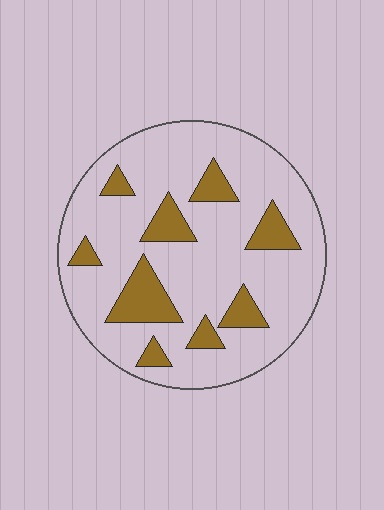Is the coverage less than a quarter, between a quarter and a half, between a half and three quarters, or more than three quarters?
Less than a quarter.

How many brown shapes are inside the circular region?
9.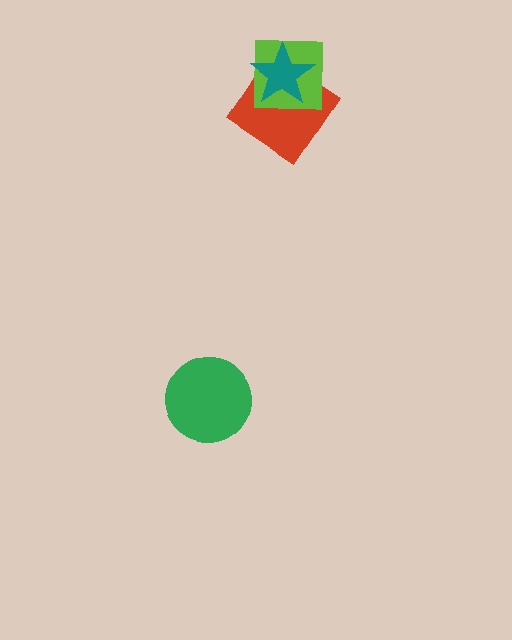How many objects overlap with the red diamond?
2 objects overlap with the red diamond.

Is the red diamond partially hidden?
Yes, it is partially covered by another shape.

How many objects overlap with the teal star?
2 objects overlap with the teal star.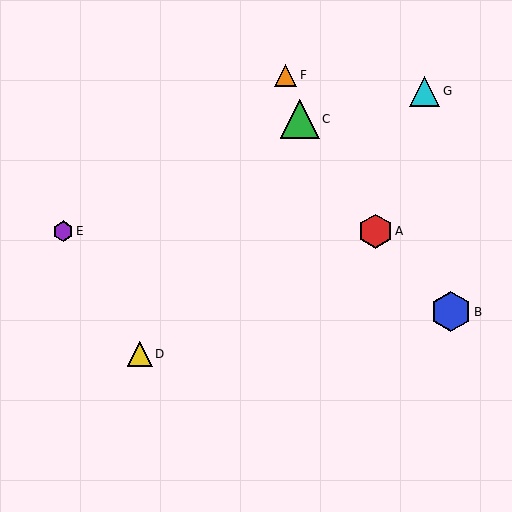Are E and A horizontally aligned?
Yes, both are at y≈231.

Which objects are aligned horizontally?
Objects A, E are aligned horizontally.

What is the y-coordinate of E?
Object E is at y≈231.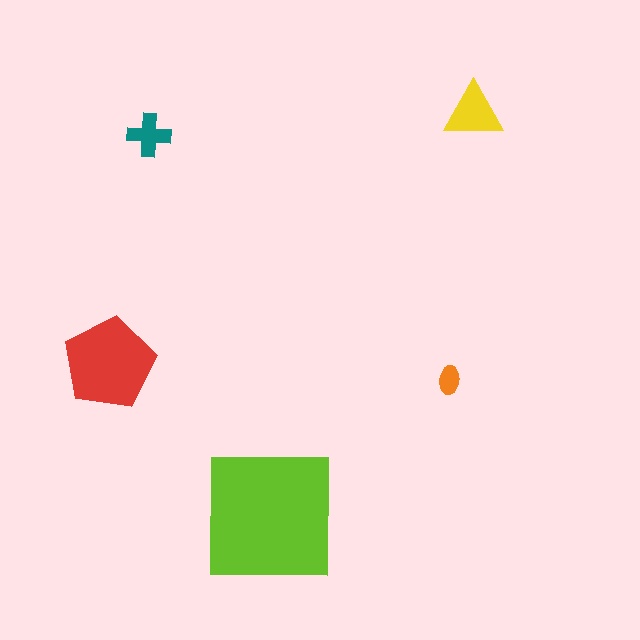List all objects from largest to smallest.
The lime square, the red pentagon, the yellow triangle, the teal cross, the orange ellipse.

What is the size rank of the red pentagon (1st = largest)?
2nd.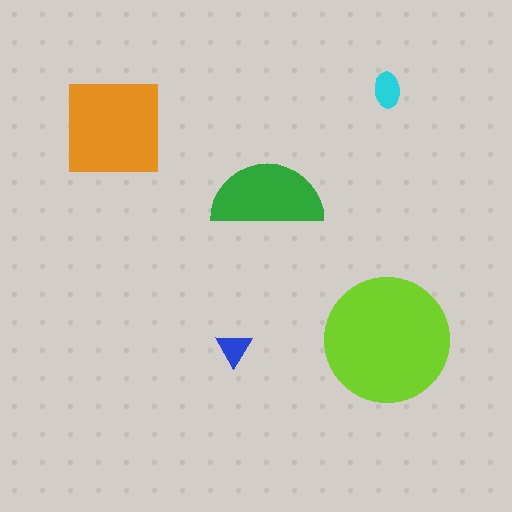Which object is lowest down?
The blue triangle is bottommost.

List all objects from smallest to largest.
The blue triangle, the cyan ellipse, the green semicircle, the orange square, the lime circle.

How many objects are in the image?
There are 5 objects in the image.